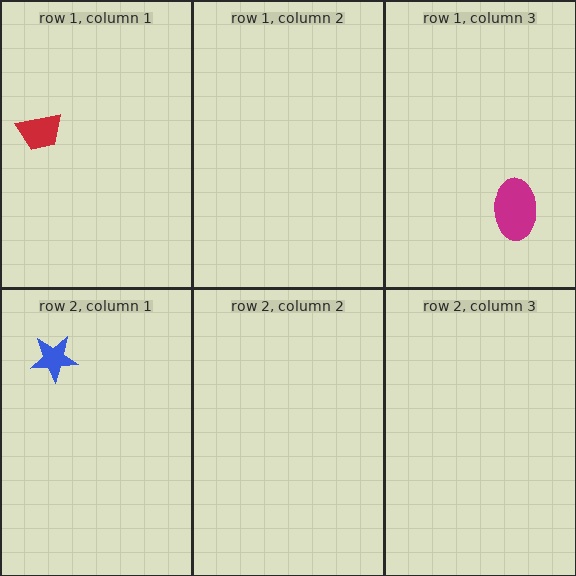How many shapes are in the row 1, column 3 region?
1.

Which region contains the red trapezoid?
The row 1, column 1 region.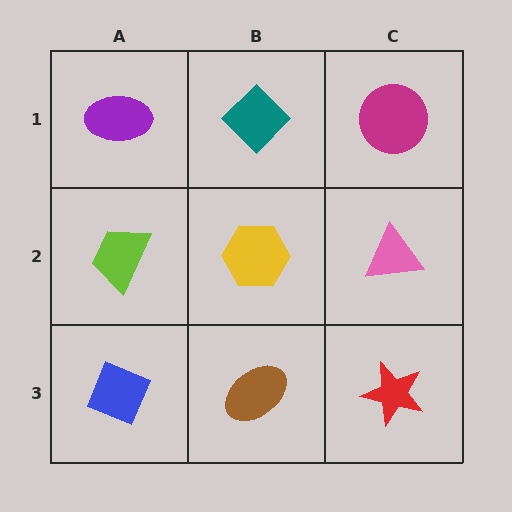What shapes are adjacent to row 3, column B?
A yellow hexagon (row 2, column B), a blue diamond (row 3, column A), a red star (row 3, column C).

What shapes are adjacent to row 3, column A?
A lime trapezoid (row 2, column A), a brown ellipse (row 3, column B).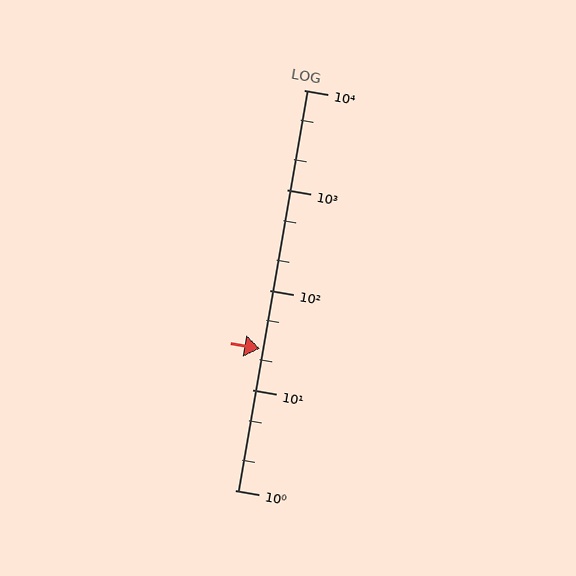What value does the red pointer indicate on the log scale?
The pointer indicates approximately 26.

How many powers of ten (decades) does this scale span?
The scale spans 4 decades, from 1 to 10000.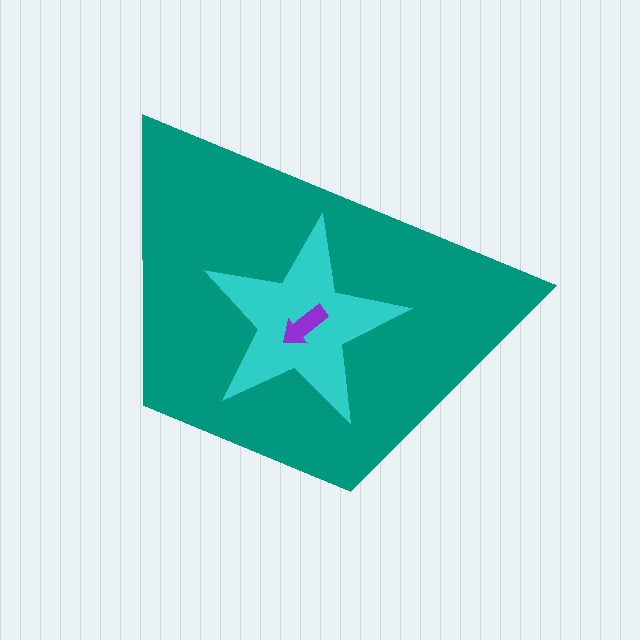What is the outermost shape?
The teal trapezoid.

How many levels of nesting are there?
3.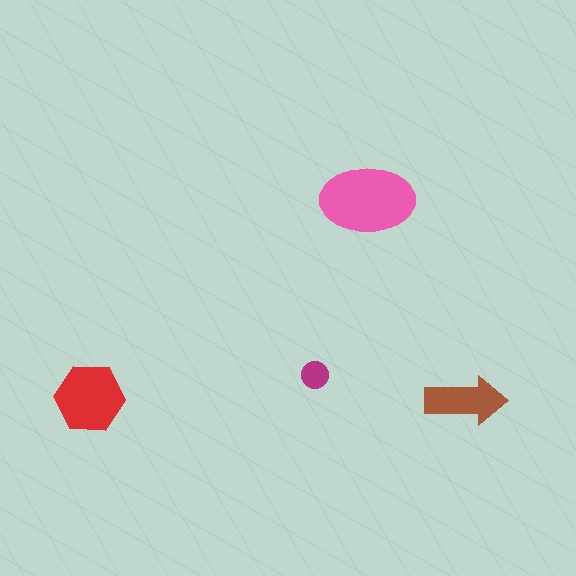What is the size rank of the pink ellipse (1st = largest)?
1st.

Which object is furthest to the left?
The red hexagon is leftmost.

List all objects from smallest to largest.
The magenta circle, the brown arrow, the red hexagon, the pink ellipse.